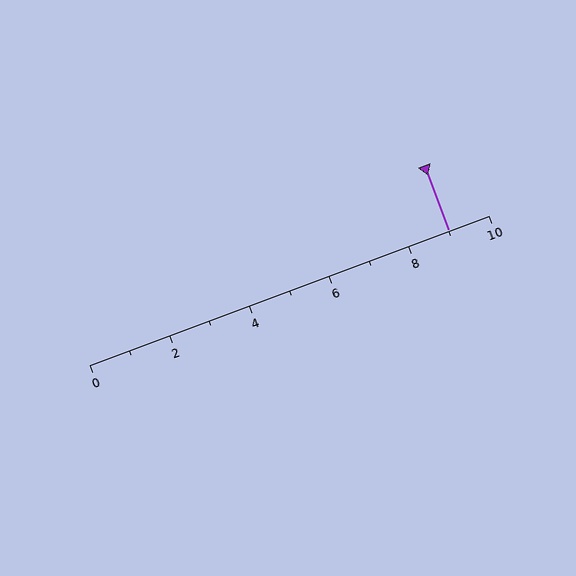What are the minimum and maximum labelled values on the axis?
The axis runs from 0 to 10.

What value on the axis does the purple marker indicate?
The marker indicates approximately 9.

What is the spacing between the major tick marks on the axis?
The major ticks are spaced 2 apart.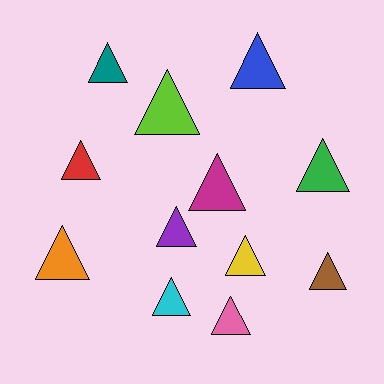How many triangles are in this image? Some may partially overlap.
There are 12 triangles.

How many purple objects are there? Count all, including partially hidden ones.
There is 1 purple object.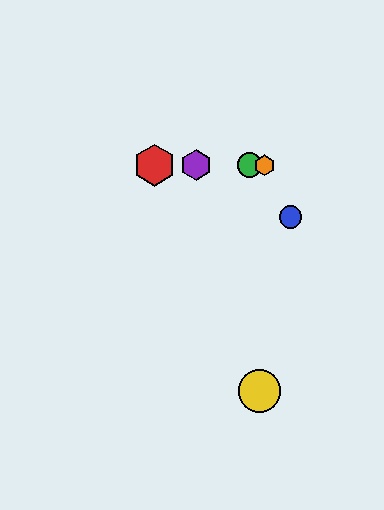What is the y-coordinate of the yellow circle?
The yellow circle is at y≈391.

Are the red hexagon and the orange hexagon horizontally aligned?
Yes, both are at y≈165.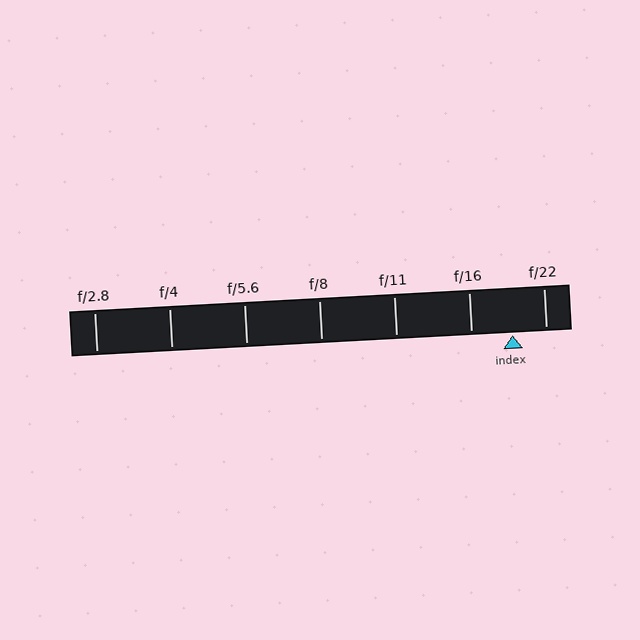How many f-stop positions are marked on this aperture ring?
There are 7 f-stop positions marked.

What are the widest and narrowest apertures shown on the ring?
The widest aperture shown is f/2.8 and the narrowest is f/22.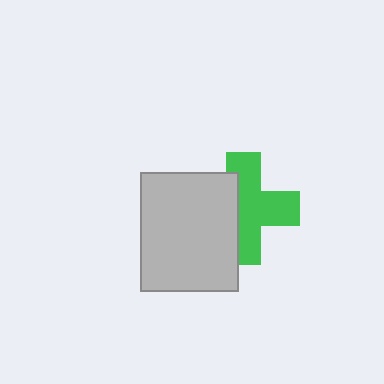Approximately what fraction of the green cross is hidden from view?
Roughly 39% of the green cross is hidden behind the light gray rectangle.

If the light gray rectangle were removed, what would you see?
You would see the complete green cross.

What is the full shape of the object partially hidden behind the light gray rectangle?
The partially hidden object is a green cross.